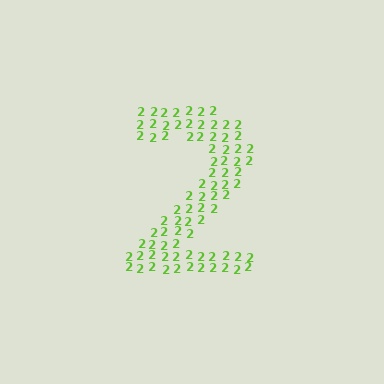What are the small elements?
The small elements are digit 2's.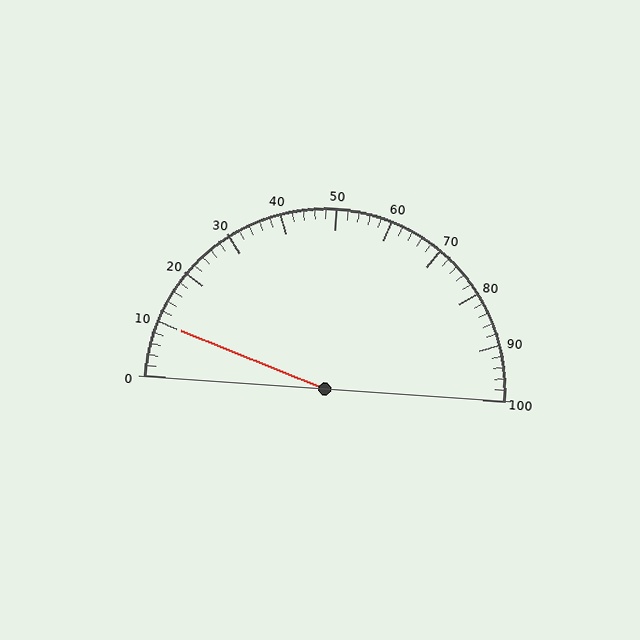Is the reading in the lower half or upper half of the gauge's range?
The reading is in the lower half of the range (0 to 100).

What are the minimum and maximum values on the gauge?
The gauge ranges from 0 to 100.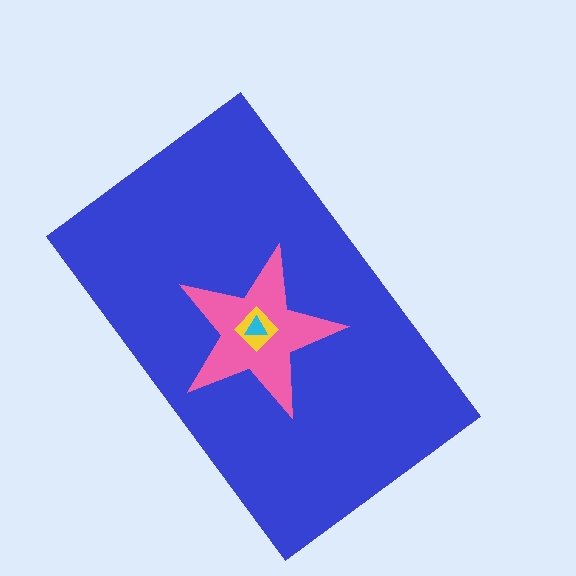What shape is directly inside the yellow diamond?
The cyan triangle.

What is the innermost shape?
The cyan triangle.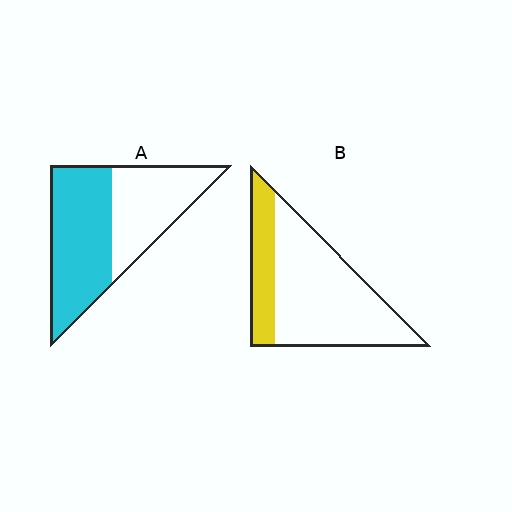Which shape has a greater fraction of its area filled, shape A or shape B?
Shape A.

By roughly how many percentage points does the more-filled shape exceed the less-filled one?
By roughly 30 percentage points (A over B).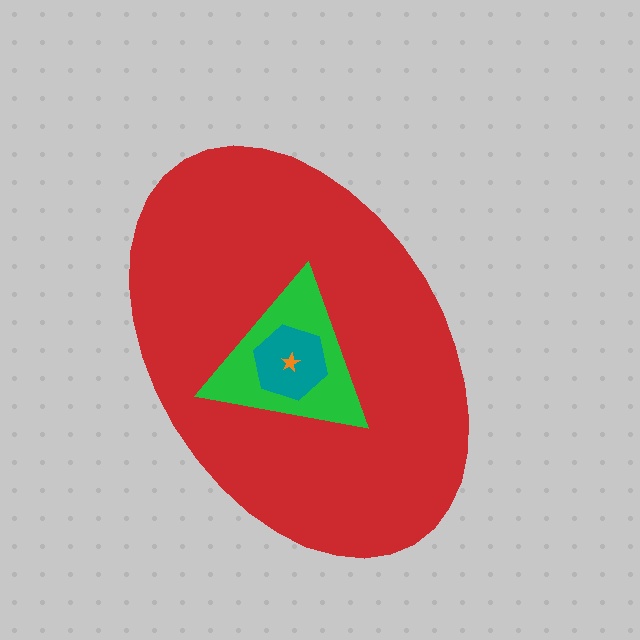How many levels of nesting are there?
4.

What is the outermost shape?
The red ellipse.